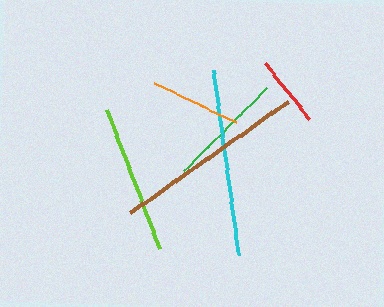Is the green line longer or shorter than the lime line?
The lime line is longer than the green line.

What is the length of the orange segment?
The orange segment is approximately 91 pixels long.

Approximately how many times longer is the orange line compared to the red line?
The orange line is approximately 1.3 times the length of the red line.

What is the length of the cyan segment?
The cyan segment is approximately 187 pixels long.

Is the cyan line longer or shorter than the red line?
The cyan line is longer than the red line.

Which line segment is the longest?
The brown line is the longest at approximately 194 pixels.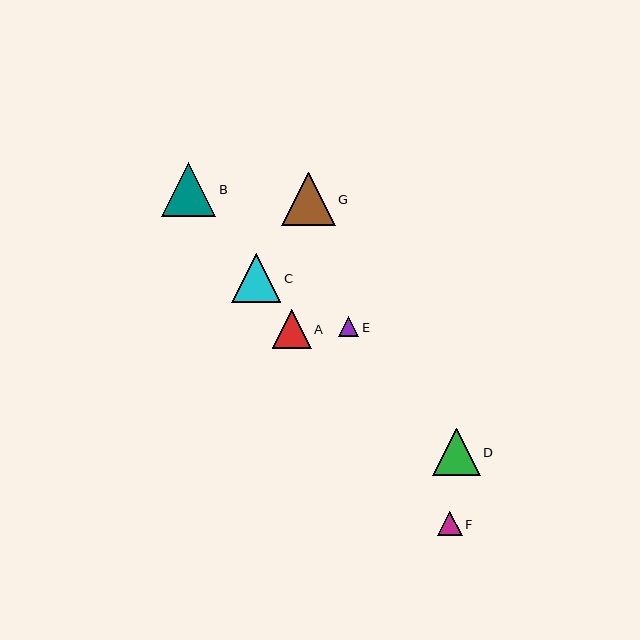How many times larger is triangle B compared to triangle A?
Triangle B is approximately 1.4 times the size of triangle A.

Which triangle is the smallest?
Triangle E is the smallest with a size of approximately 20 pixels.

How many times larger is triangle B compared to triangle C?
Triangle B is approximately 1.1 times the size of triangle C.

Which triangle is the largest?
Triangle B is the largest with a size of approximately 54 pixels.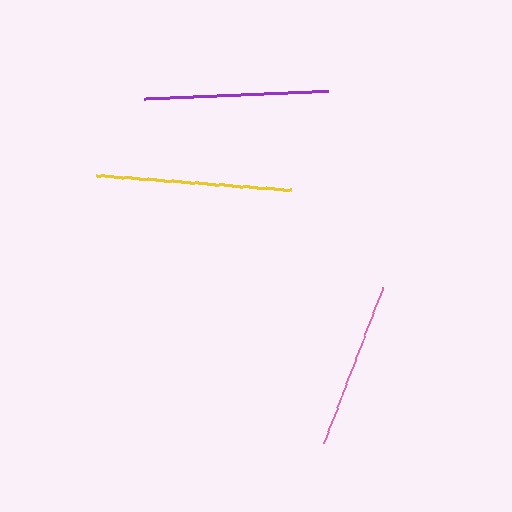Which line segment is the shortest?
The pink line is the shortest at approximately 168 pixels.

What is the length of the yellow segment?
The yellow segment is approximately 196 pixels long.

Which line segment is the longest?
The yellow line is the longest at approximately 196 pixels.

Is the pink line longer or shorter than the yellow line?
The yellow line is longer than the pink line.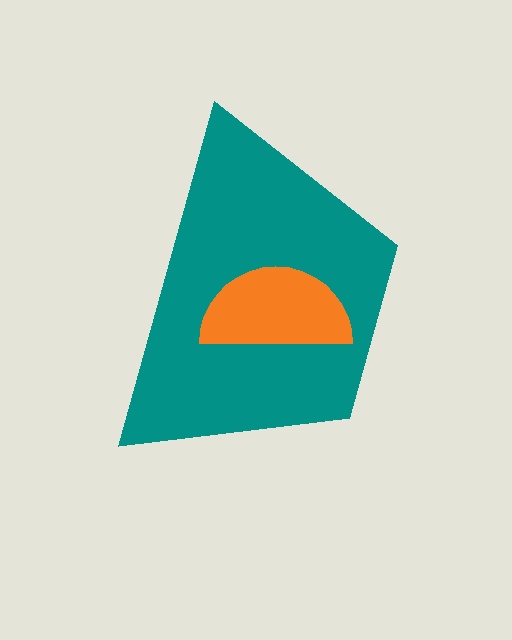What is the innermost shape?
The orange semicircle.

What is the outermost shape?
The teal trapezoid.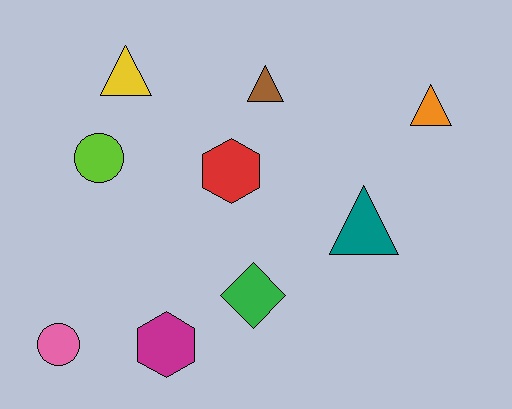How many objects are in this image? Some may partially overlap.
There are 9 objects.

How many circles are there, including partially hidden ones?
There are 2 circles.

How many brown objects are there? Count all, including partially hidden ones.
There is 1 brown object.